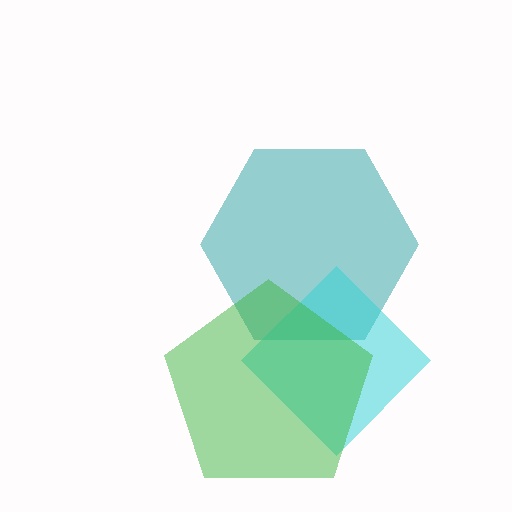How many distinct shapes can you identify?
There are 3 distinct shapes: a teal hexagon, a cyan diamond, a green pentagon.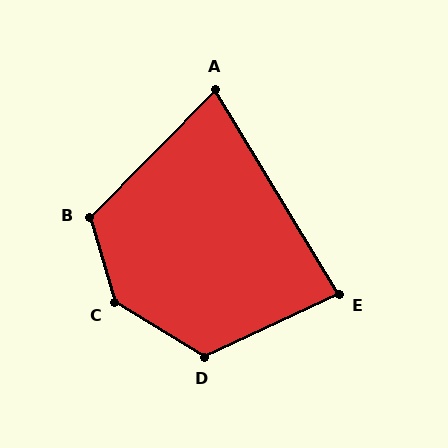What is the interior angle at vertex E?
Approximately 84 degrees (acute).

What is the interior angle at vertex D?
Approximately 124 degrees (obtuse).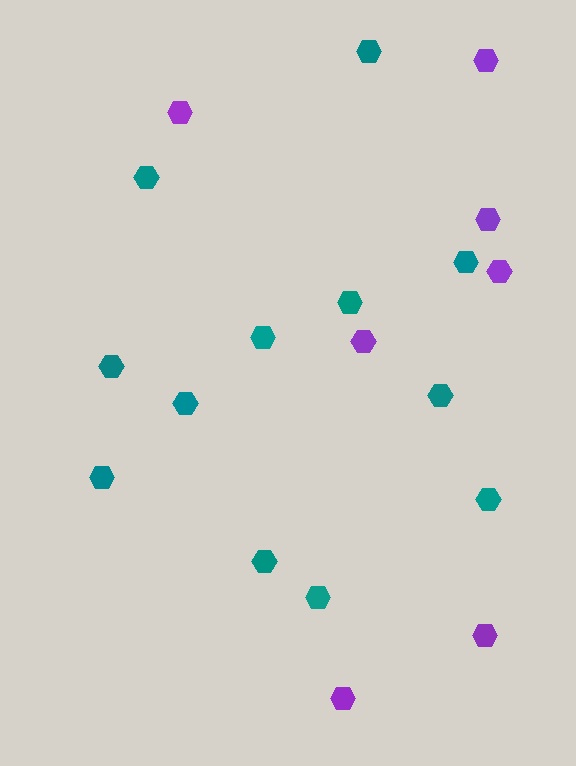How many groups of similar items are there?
There are 2 groups: one group of teal hexagons (12) and one group of purple hexagons (7).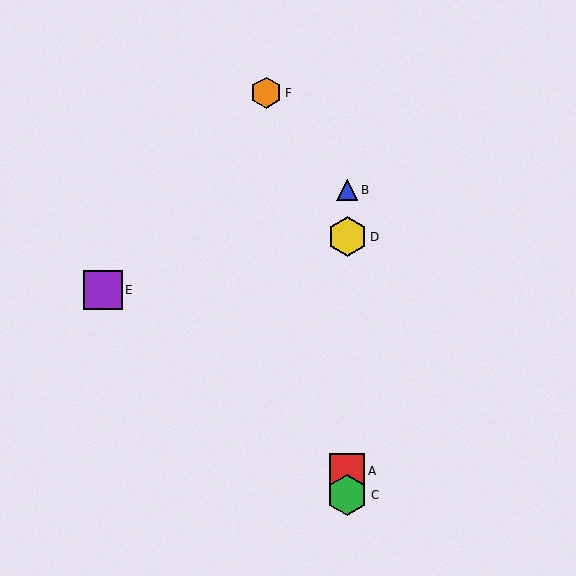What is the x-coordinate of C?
Object C is at x≈347.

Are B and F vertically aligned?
No, B is at x≈347 and F is at x≈266.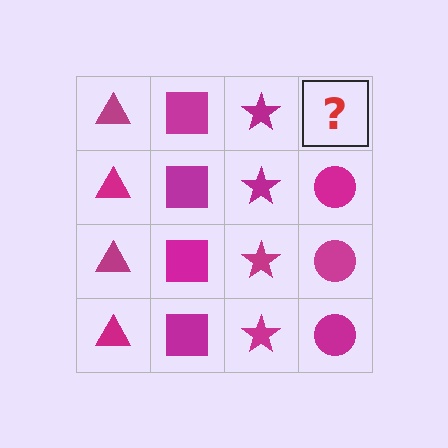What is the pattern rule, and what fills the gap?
The rule is that each column has a consistent shape. The gap should be filled with a magenta circle.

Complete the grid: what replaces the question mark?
The question mark should be replaced with a magenta circle.